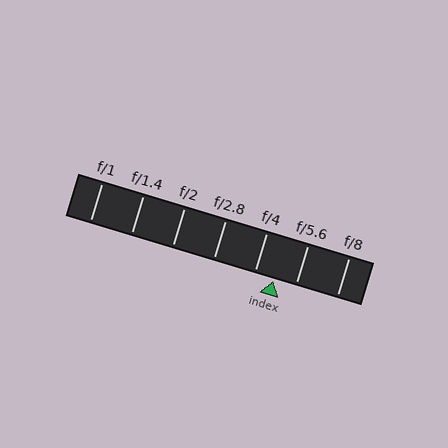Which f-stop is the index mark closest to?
The index mark is closest to f/4.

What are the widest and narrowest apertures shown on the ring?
The widest aperture shown is f/1 and the narrowest is f/8.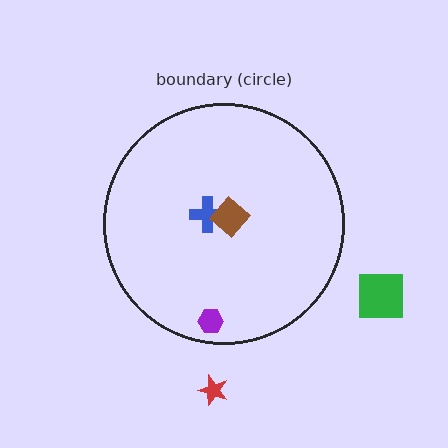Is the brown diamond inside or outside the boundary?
Inside.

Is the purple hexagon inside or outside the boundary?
Inside.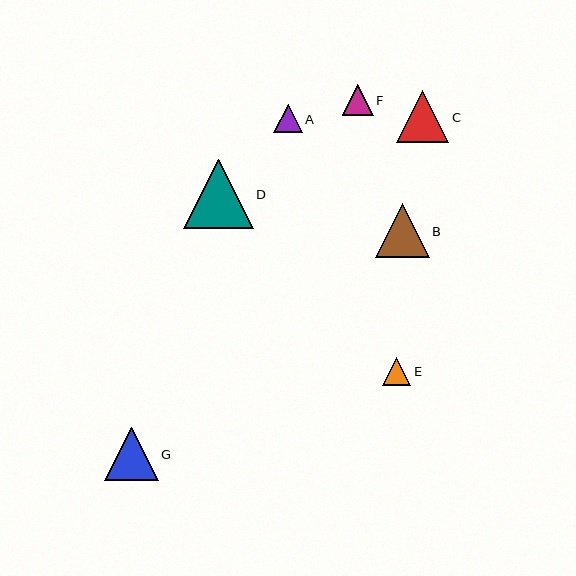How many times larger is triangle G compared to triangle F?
Triangle G is approximately 1.7 times the size of triangle F.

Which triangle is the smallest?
Triangle E is the smallest with a size of approximately 28 pixels.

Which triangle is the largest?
Triangle D is the largest with a size of approximately 69 pixels.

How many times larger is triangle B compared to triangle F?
Triangle B is approximately 1.7 times the size of triangle F.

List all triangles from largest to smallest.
From largest to smallest: D, G, B, C, F, A, E.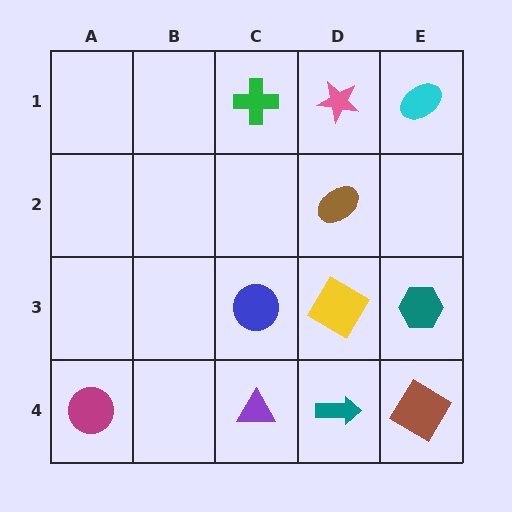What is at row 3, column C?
A blue circle.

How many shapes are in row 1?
3 shapes.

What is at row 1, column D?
A pink star.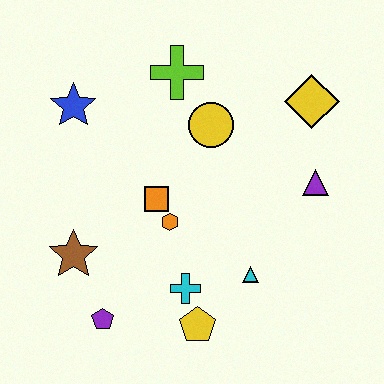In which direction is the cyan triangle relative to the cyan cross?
The cyan triangle is to the right of the cyan cross.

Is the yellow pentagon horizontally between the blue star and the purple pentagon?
No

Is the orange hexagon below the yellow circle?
Yes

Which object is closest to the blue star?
The lime cross is closest to the blue star.